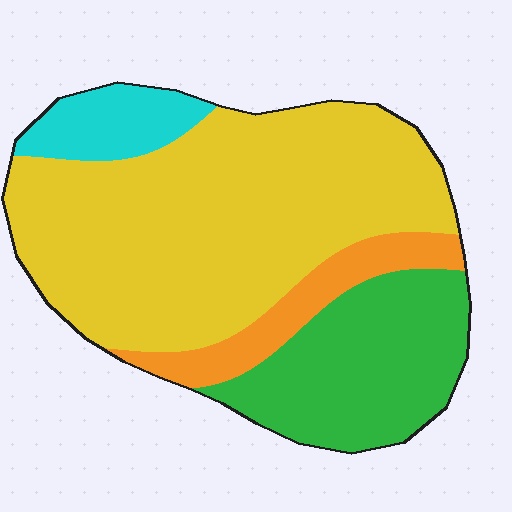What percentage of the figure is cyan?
Cyan covers about 10% of the figure.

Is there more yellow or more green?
Yellow.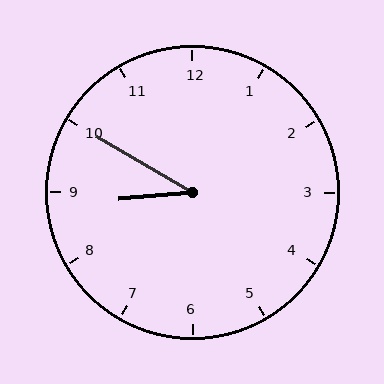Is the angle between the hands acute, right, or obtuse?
It is acute.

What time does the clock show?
8:50.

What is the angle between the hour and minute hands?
Approximately 35 degrees.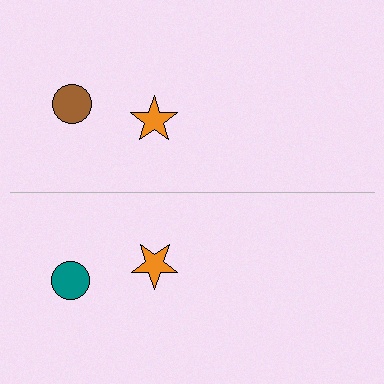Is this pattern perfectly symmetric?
No, the pattern is not perfectly symmetric. The teal circle on the bottom side breaks the symmetry — its mirror counterpart is brown.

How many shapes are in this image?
There are 4 shapes in this image.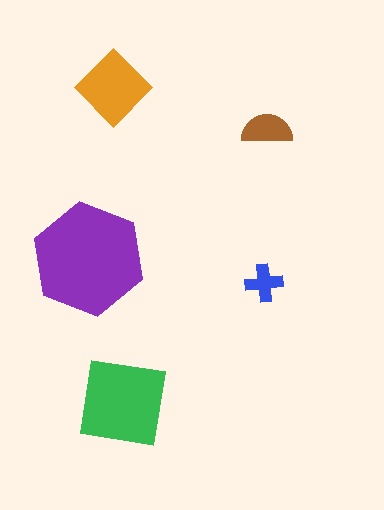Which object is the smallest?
The blue cross.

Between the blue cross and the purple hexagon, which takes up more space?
The purple hexagon.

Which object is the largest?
The purple hexagon.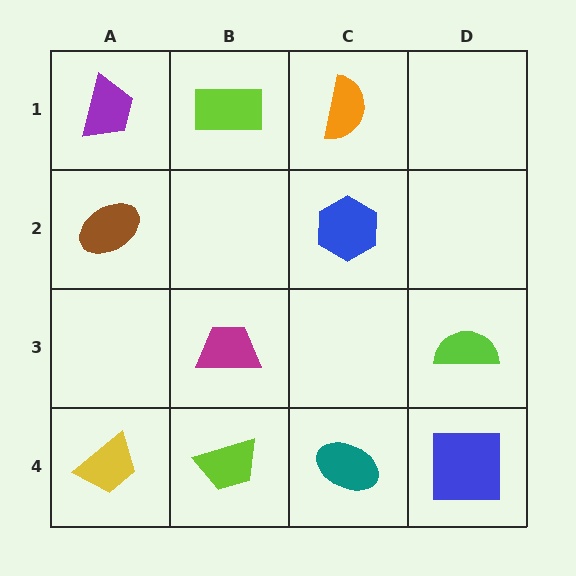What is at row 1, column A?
A purple trapezoid.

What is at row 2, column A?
A brown ellipse.